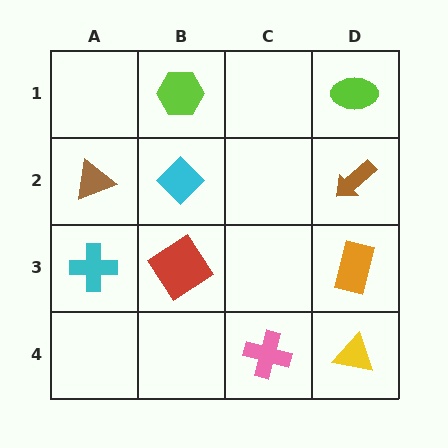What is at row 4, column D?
A yellow triangle.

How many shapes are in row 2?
3 shapes.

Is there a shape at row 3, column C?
No, that cell is empty.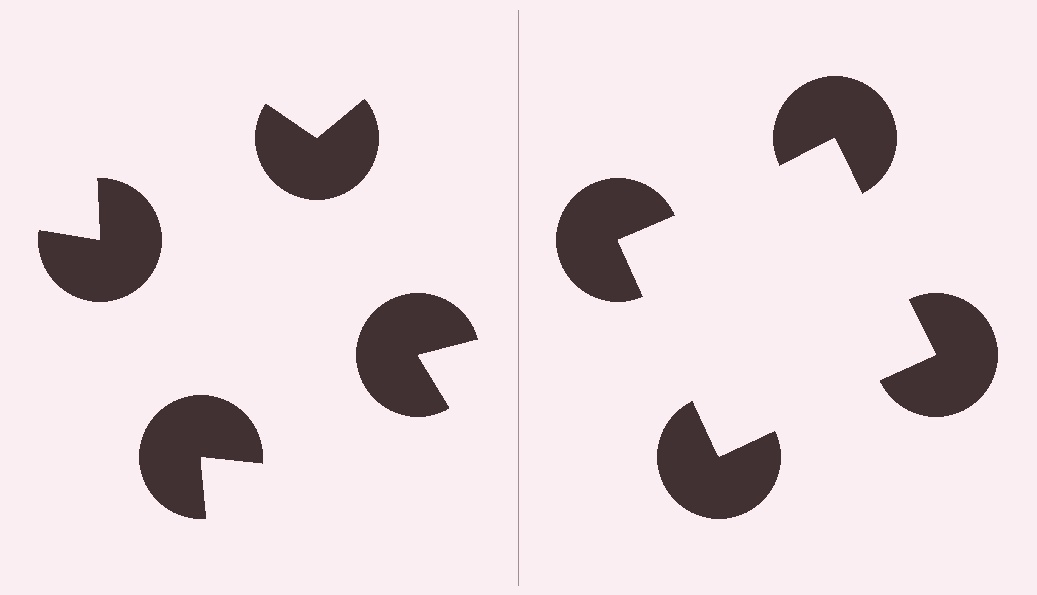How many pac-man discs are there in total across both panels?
8 — 4 on each side.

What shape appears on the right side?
An illusory square.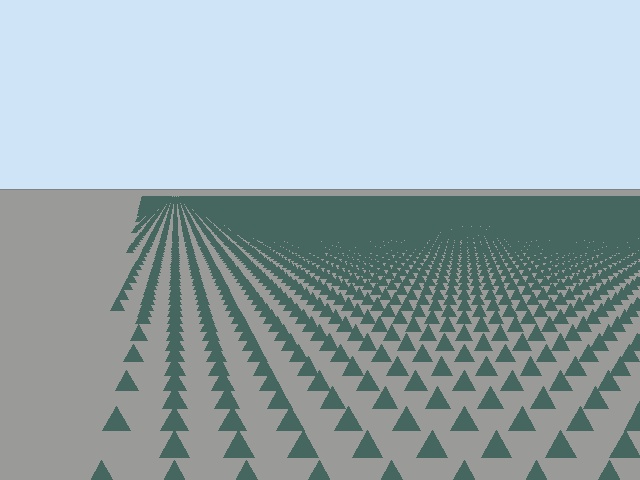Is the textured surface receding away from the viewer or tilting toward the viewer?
The surface is receding away from the viewer. Texture elements get smaller and denser toward the top.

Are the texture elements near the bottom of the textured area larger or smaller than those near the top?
Larger. Near the bottom, elements are closer to the viewer and appear at a bigger on-screen size.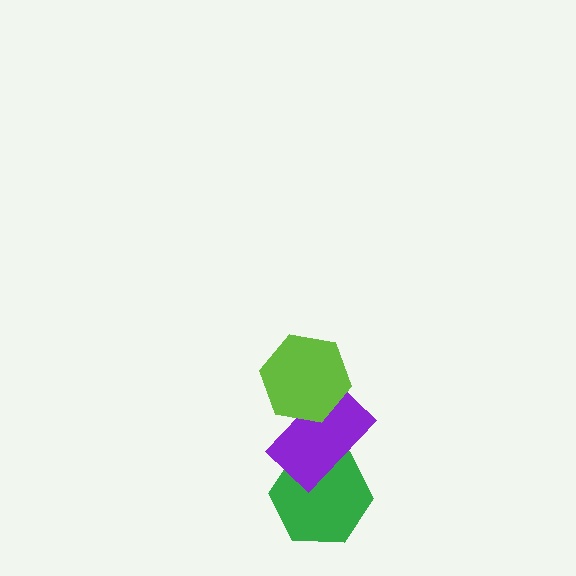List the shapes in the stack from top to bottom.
From top to bottom: the lime hexagon, the purple rectangle, the green hexagon.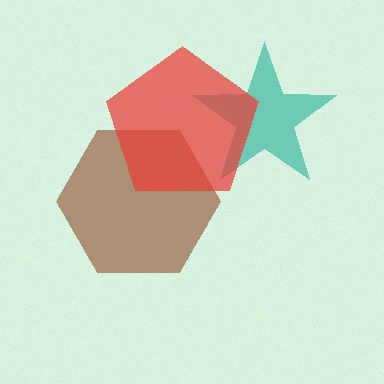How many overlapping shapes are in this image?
There are 3 overlapping shapes in the image.